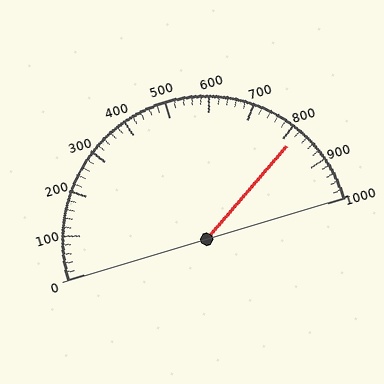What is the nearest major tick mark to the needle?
The nearest major tick mark is 800.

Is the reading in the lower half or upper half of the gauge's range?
The reading is in the upper half of the range (0 to 1000).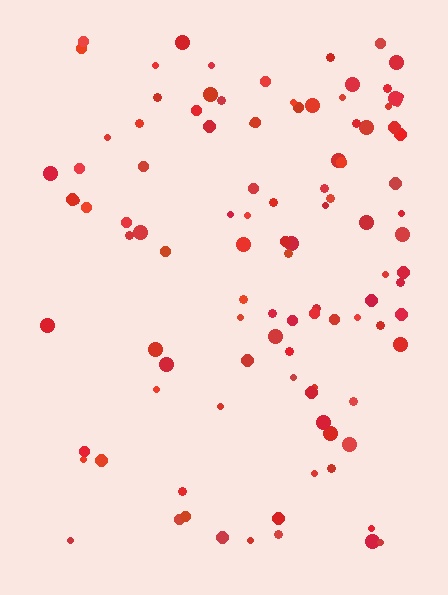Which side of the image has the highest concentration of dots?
The right.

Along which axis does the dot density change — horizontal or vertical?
Horizontal.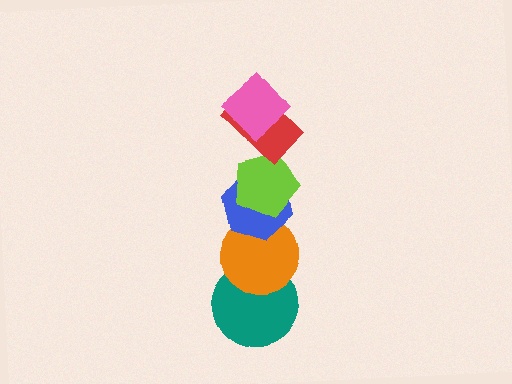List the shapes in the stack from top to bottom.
From top to bottom: the pink diamond, the red rectangle, the lime pentagon, the blue hexagon, the orange circle, the teal circle.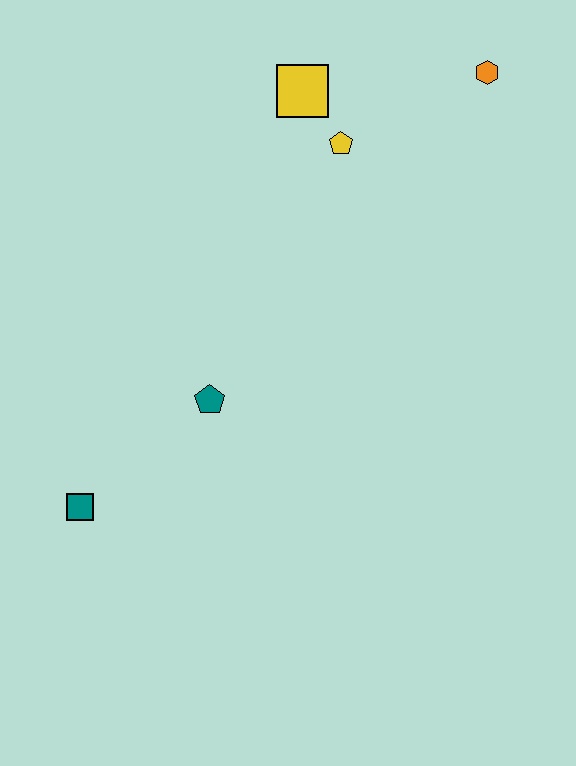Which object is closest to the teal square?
The teal pentagon is closest to the teal square.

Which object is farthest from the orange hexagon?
The teal square is farthest from the orange hexagon.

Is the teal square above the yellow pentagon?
No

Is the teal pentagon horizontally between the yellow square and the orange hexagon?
No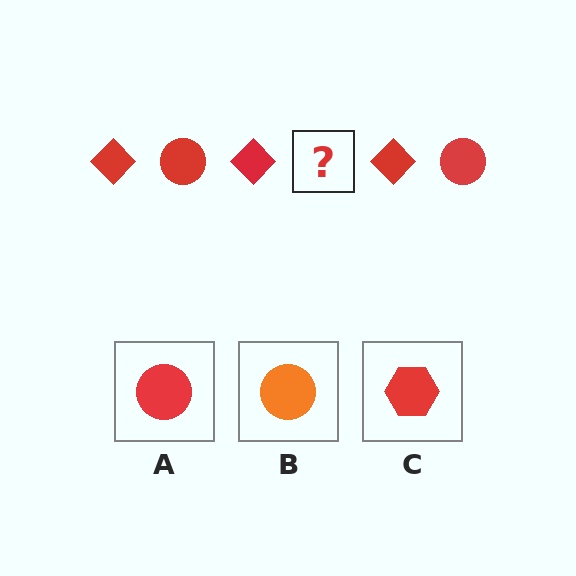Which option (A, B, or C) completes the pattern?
A.